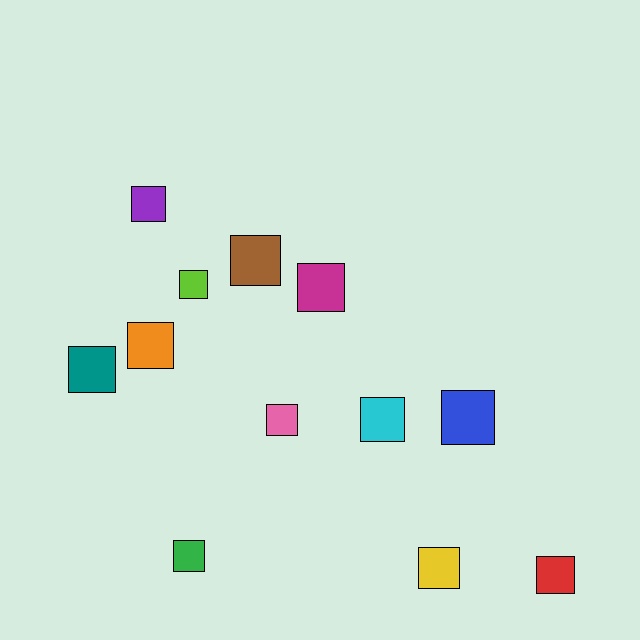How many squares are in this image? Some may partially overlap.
There are 12 squares.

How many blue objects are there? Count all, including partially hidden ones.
There is 1 blue object.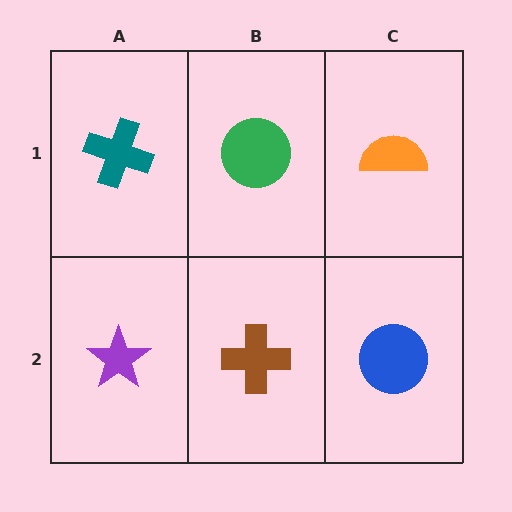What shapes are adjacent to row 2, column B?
A green circle (row 1, column B), a purple star (row 2, column A), a blue circle (row 2, column C).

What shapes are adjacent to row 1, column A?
A purple star (row 2, column A), a green circle (row 1, column B).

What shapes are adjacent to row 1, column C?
A blue circle (row 2, column C), a green circle (row 1, column B).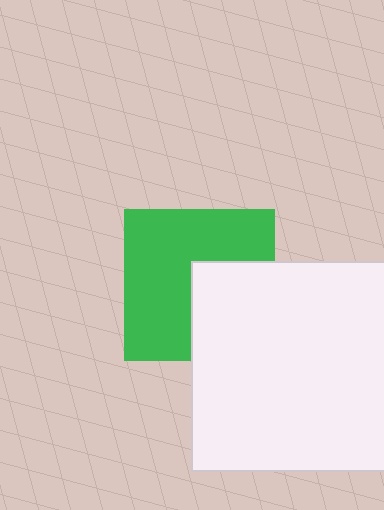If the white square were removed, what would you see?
You would see the complete green square.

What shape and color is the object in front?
The object in front is a white square.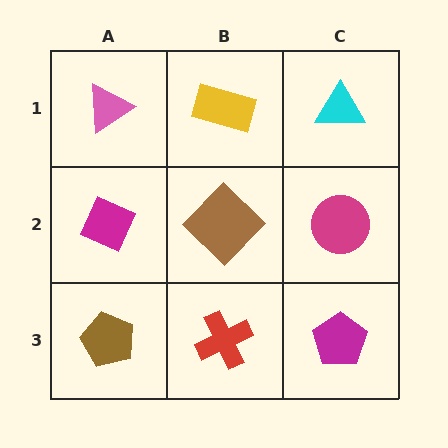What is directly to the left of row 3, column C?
A red cross.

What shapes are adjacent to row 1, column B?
A brown diamond (row 2, column B), a pink triangle (row 1, column A), a cyan triangle (row 1, column C).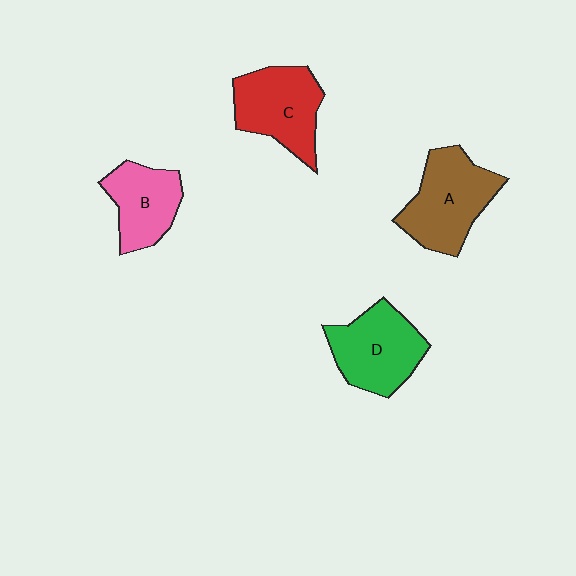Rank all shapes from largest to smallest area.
From largest to smallest: A (brown), D (green), C (red), B (pink).